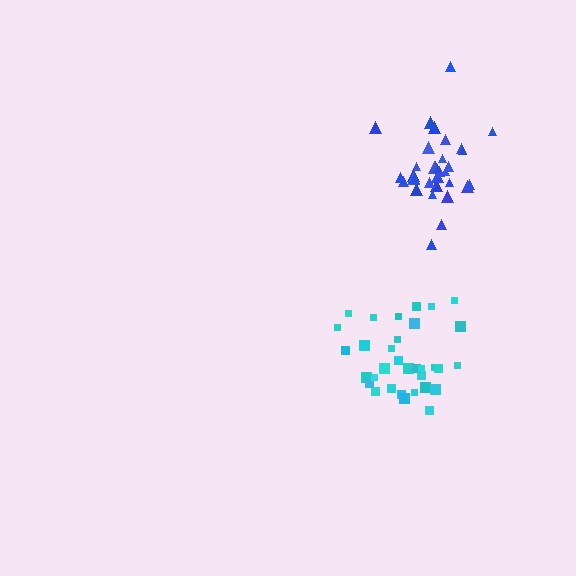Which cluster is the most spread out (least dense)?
Cyan.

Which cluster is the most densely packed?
Blue.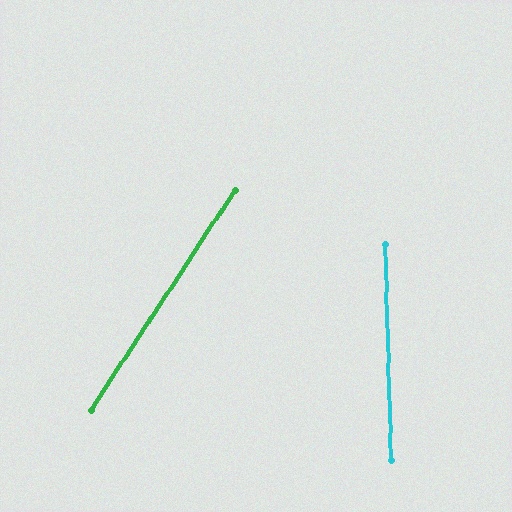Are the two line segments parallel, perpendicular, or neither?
Neither parallel nor perpendicular — they differ by about 35°.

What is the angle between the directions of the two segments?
Approximately 35 degrees.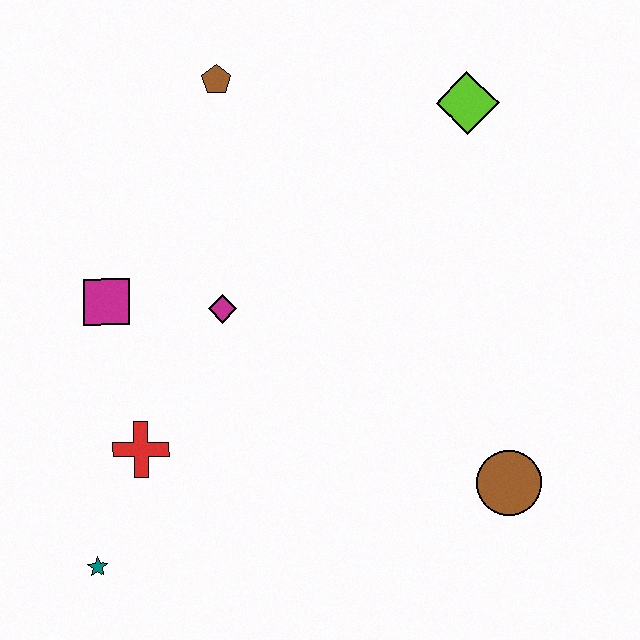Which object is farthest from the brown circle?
The brown pentagon is farthest from the brown circle.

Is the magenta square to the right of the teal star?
Yes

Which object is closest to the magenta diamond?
The magenta square is closest to the magenta diamond.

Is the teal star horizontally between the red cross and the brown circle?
No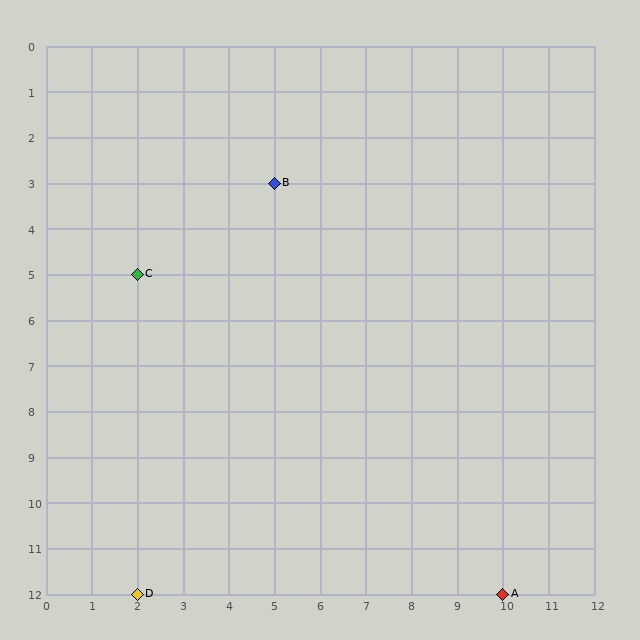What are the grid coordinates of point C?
Point C is at grid coordinates (2, 5).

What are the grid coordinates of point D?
Point D is at grid coordinates (2, 12).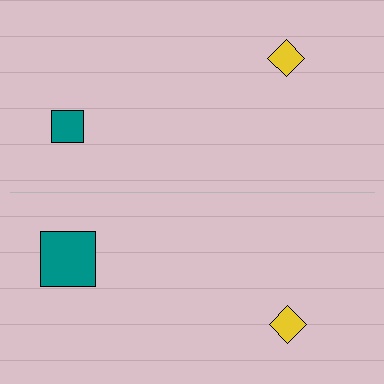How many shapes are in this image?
There are 4 shapes in this image.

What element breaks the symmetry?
The teal square on the bottom side has a different size than its mirror counterpart.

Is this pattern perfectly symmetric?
No, the pattern is not perfectly symmetric. The teal square on the bottom side has a different size than its mirror counterpart.